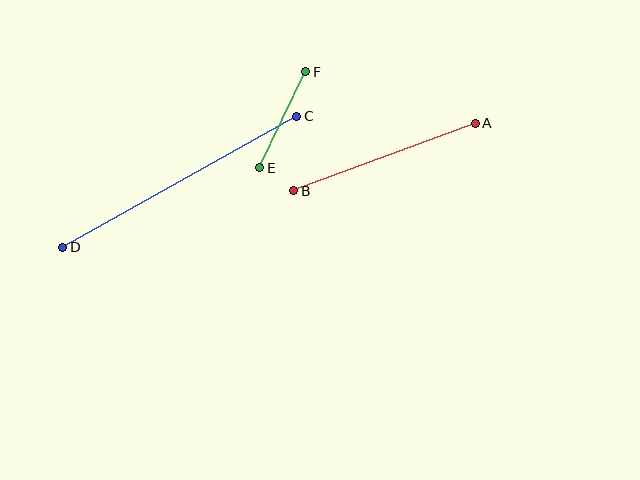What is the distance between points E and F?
The distance is approximately 107 pixels.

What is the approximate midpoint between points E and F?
The midpoint is at approximately (283, 120) pixels.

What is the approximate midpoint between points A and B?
The midpoint is at approximately (384, 157) pixels.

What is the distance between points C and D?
The distance is approximately 268 pixels.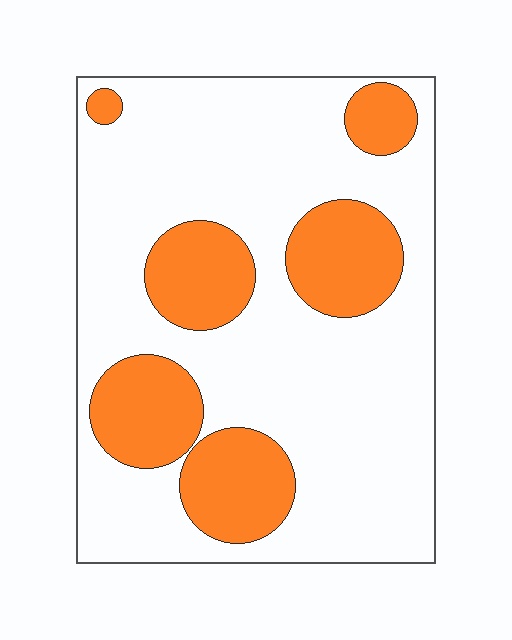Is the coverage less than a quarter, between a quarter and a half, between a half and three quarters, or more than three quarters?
Between a quarter and a half.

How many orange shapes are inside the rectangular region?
6.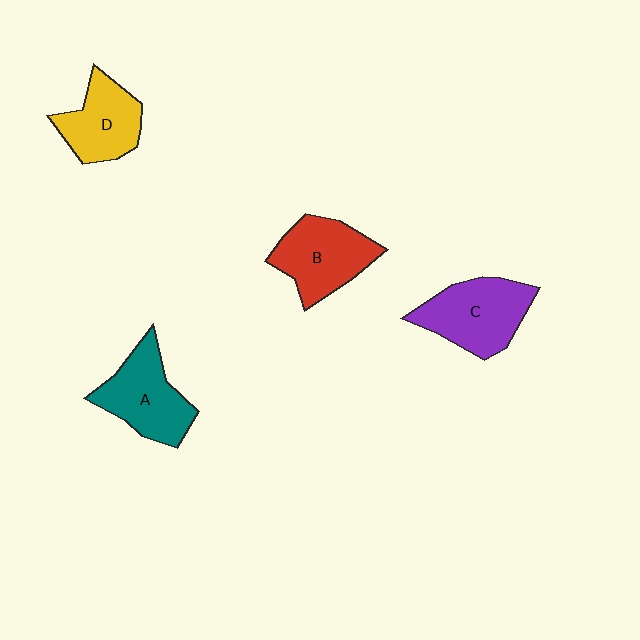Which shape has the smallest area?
Shape D (yellow).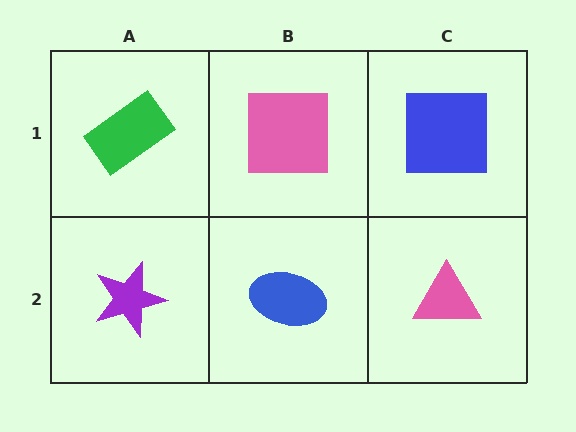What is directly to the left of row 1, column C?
A pink square.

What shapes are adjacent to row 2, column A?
A green rectangle (row 1, column A), a blue ellipse (row 2, column B).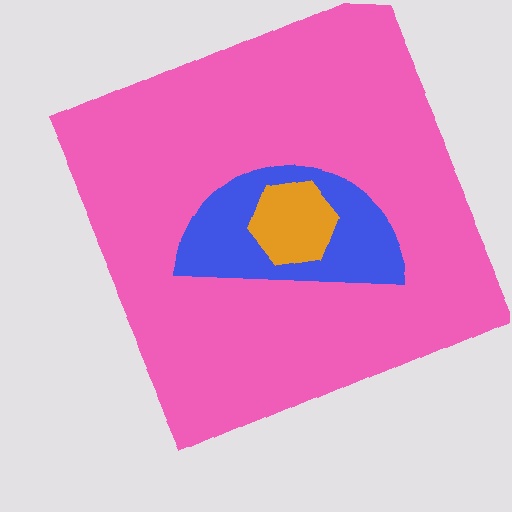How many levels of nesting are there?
3.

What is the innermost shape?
The orange hexagon.